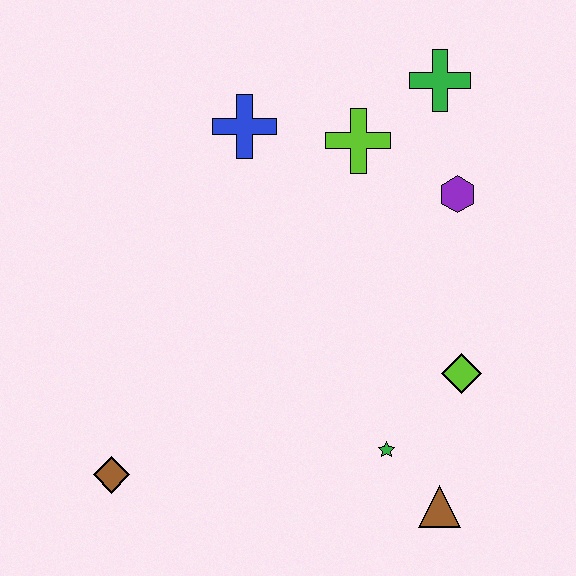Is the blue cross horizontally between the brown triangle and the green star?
No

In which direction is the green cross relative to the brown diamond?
The green cross is above the brown diamond.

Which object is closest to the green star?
The brown triangle is closest to the green star.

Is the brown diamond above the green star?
No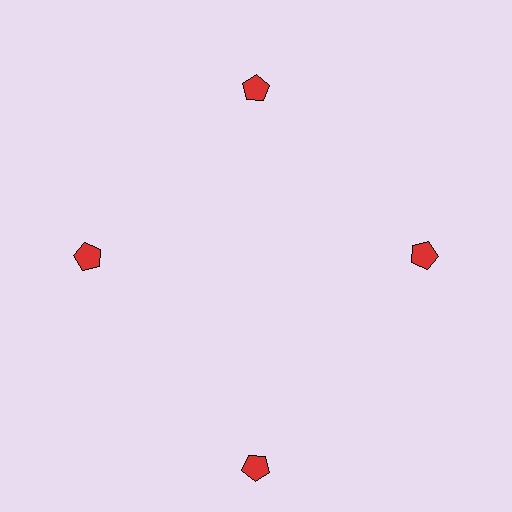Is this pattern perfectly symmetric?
No. The 4 red pentagons are arranged in a ring, but one element near the 6 o'clock position is pushed outward from the center, breaking the 4-fold rotational symmetry.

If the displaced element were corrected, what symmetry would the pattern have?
It would have 4-fold rotational symmetry — the pattern would map onto itself every 90 degrees.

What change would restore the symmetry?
The symmetry would be restored by moving it inward, back onto the ring so that all 4 pentagons sit at equal angles and equal distance from the center.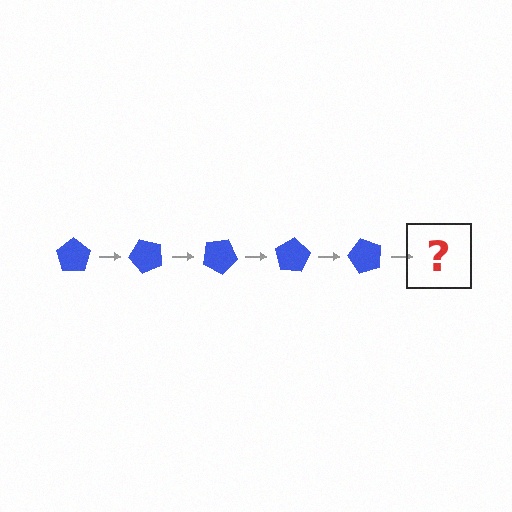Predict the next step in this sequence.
The next step is a blue pentagon rotated 250 degrees.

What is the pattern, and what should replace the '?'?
The pattern is that the pentagon rotates 50 degrees each step. The '?' should be a blue pentagon rotated 250 degrees.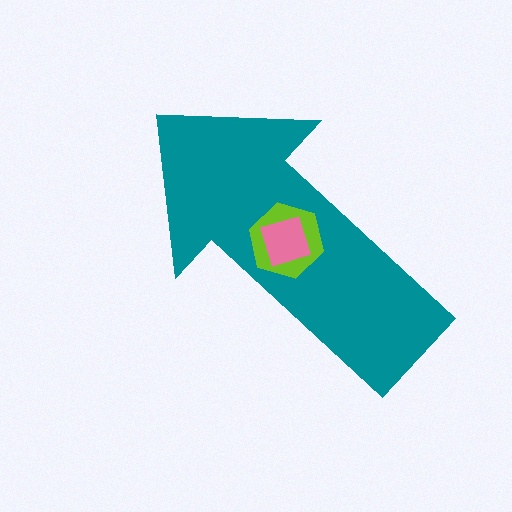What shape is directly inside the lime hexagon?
The pink square.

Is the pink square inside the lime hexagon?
Yes.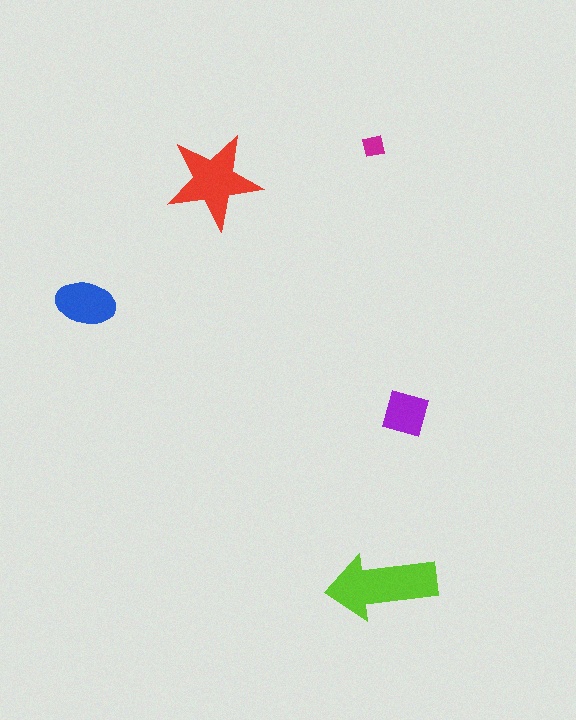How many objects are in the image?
There are 5 objects in the image.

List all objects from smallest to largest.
The magenta square, the purple square, the blue ellipse, the red star, the lime arrow.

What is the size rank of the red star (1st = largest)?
2nd.